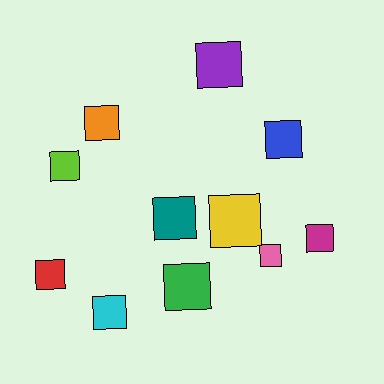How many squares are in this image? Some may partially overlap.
There are 11 squares.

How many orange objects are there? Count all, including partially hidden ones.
There is 1 orange object.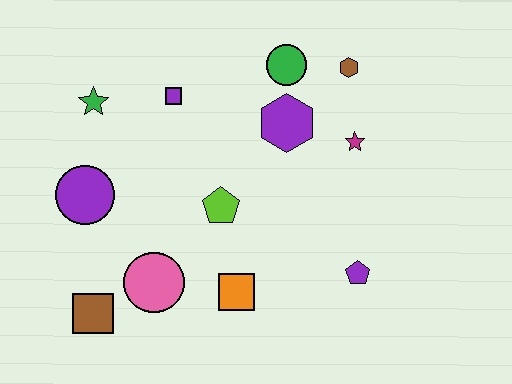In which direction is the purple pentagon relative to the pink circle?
The purple pentagon is to the right of the pink circle.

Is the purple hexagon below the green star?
Yes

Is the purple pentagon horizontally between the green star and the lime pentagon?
No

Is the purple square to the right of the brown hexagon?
No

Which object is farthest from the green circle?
The brown square is farthest from the green circle.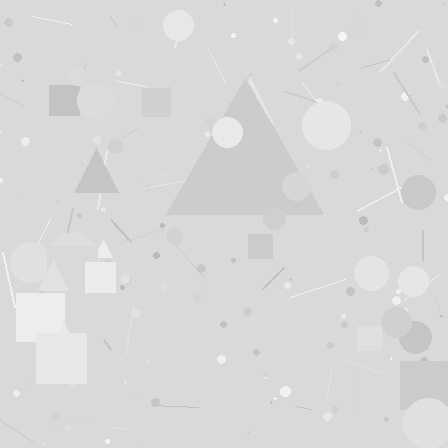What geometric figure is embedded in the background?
A triangle is embedded in the background.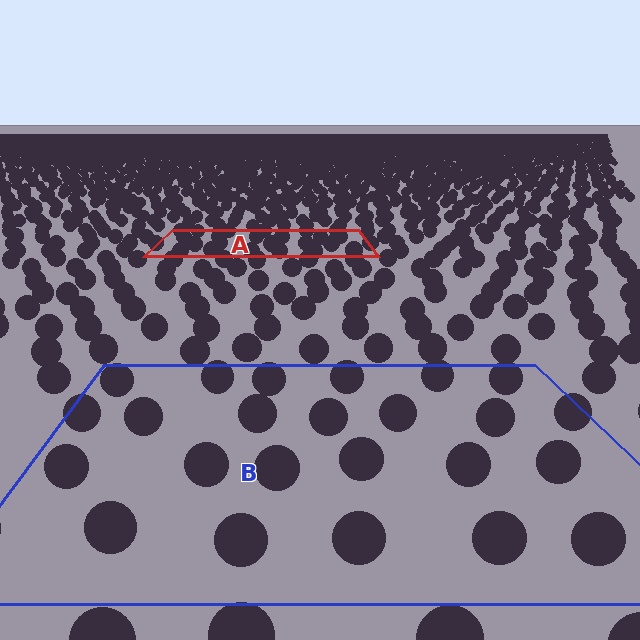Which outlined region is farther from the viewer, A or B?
Region A is farther from the viewer — the texture elements inside it appear smaller and more densely packed.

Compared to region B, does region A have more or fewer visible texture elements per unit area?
Region A has more texture elements per unit area — they are packed more densely because it is farther away.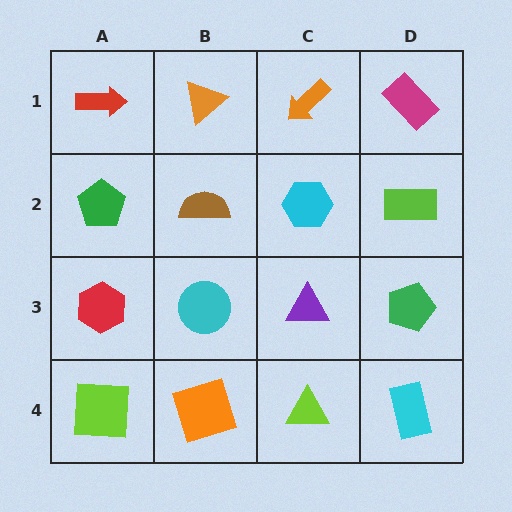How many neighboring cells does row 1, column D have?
2.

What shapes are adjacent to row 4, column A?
A red hexagon (row 3, column A), an orange square (row 4, column B).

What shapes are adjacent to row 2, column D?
A magenta rectangle (row 1, column D), a green pentagon (row 3, column D), a cyan hexagon (row 2, column C).